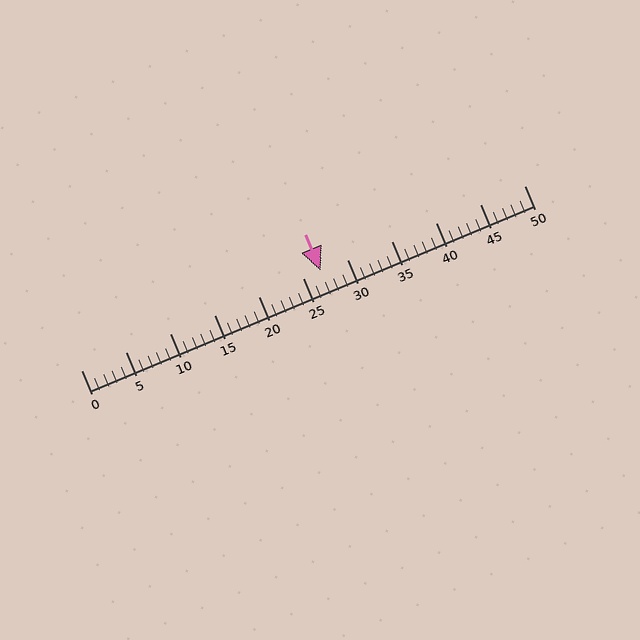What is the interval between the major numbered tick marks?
The major tick marks are spaced 5 units apart.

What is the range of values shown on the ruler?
The ruler shows values from 0 to 50.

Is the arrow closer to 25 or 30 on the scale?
The arrow is closer to 25.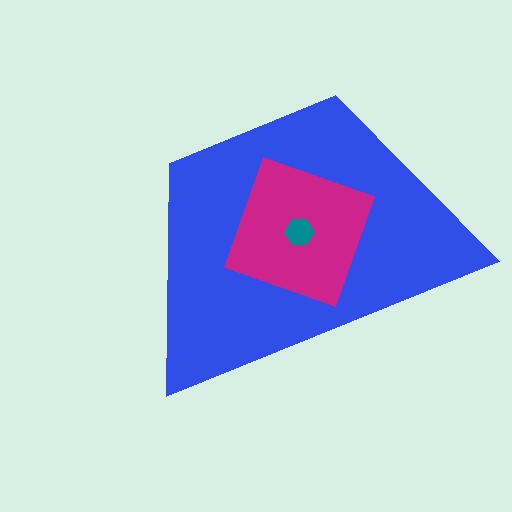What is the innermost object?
The teal hexagon.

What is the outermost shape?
The blue trapezoid.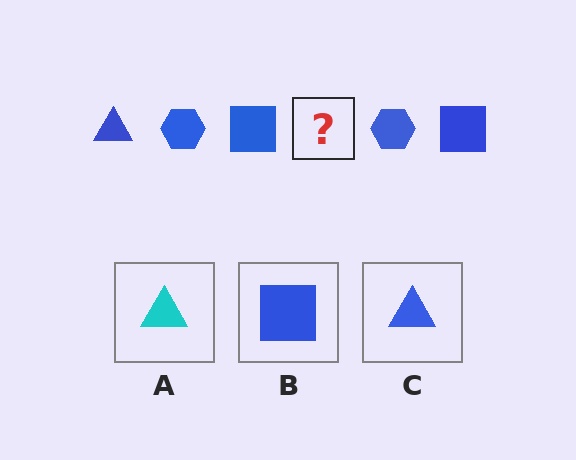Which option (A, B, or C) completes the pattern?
C.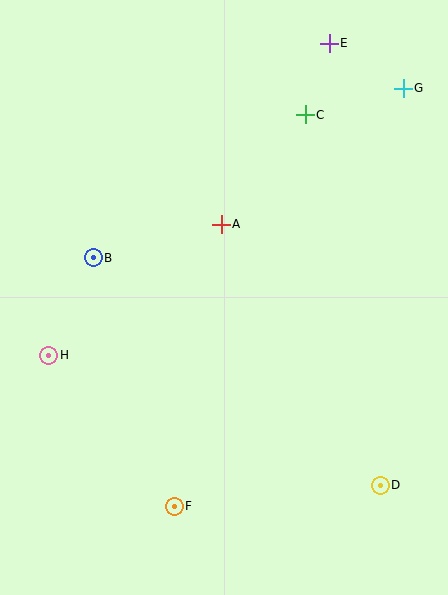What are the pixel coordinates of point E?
Point E is at (329, 43).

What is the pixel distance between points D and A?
The distance between D and A is 305 pixels.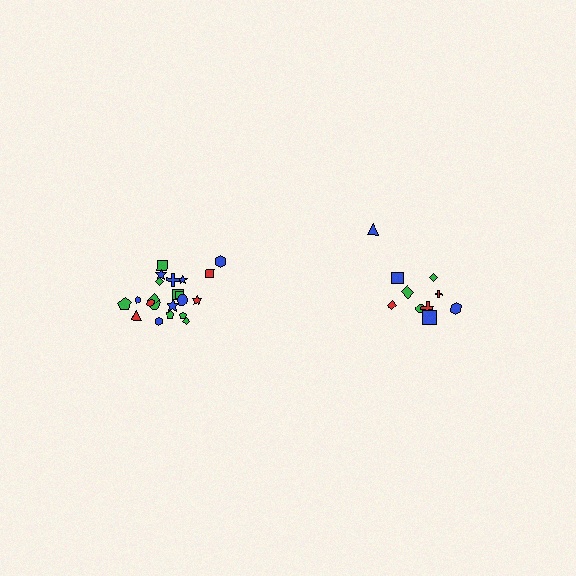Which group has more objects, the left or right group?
The left group.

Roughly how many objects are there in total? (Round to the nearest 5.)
Roughly 30 objects in total.